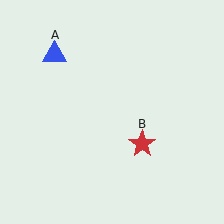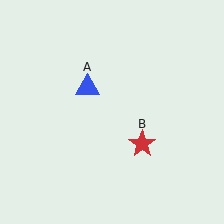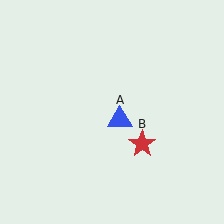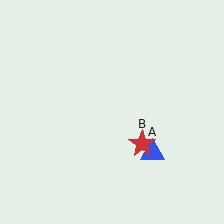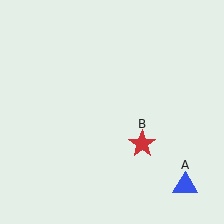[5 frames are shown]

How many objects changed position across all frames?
1 object changed position: blue triangle (object A).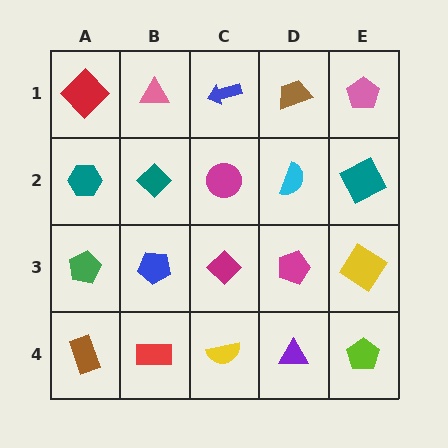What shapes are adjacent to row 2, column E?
A pink pentagon (row 1, column E), a yellow diamond (row 3, column E), a cyan semicircle (row 2, column D).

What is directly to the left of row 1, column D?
A blue arrow.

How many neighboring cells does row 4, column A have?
2.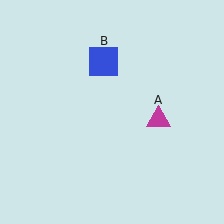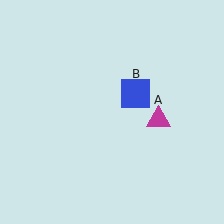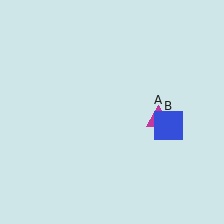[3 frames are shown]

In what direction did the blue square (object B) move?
The blue square (object B) moved down and to the right.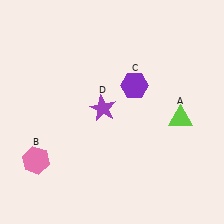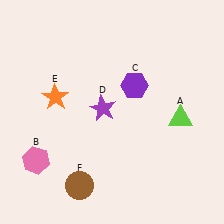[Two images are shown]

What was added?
An orange star (E), a brown circle (F) were added in Image 2.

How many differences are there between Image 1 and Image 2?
There are 2 differences between the two images.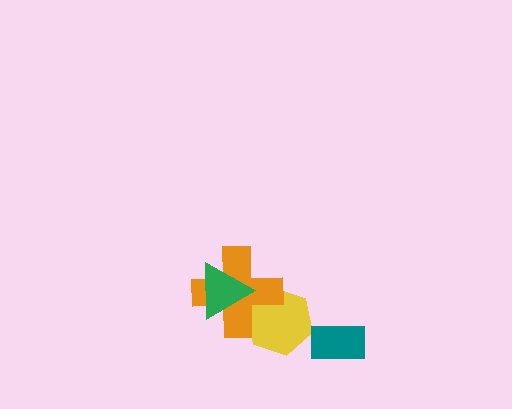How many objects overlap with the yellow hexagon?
1 object overlaps with the yellow hexagon.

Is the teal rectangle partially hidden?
No, no other shape covers it.